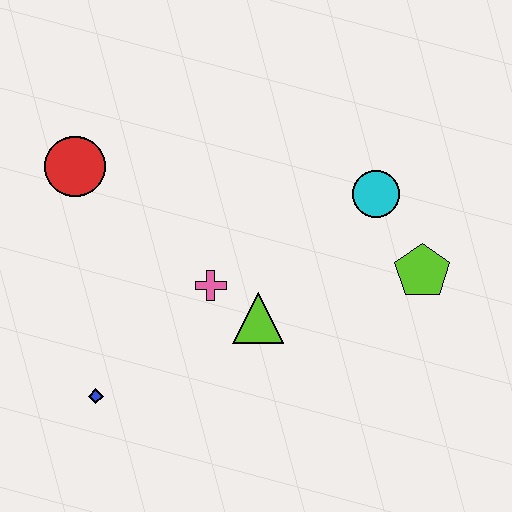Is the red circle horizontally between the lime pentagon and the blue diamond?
No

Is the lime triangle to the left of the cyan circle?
Yes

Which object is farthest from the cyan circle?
The blue diamond is farthest from the cyan circle.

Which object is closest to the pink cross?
The lime triangle is closest to the pink cross.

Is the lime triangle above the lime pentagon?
No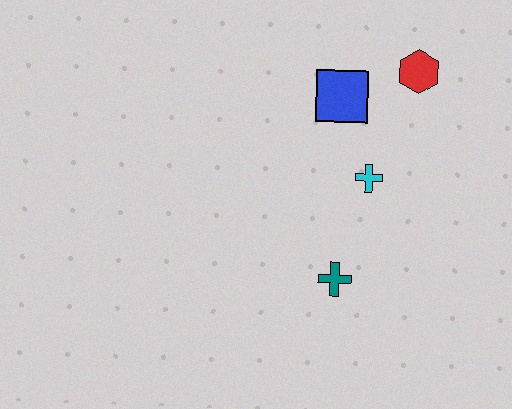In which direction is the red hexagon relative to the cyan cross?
The red hexagon is above the cyan cross.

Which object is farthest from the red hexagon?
The teal cross is farthest from the red hexagon.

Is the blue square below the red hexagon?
Yes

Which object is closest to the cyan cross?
The blue square is closest to the cyan cross.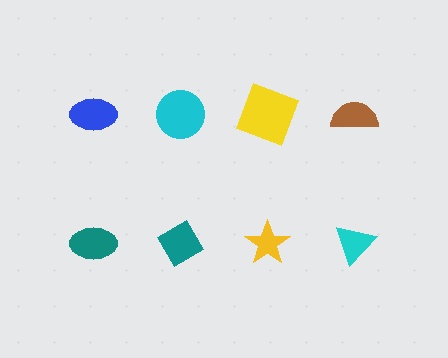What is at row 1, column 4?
A brown semicircle.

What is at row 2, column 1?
A teal ellipse.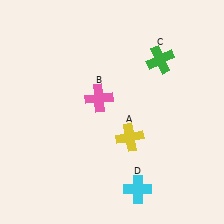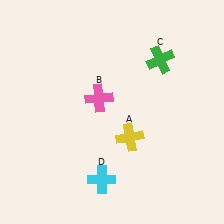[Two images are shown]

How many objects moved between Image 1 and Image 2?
1 object moved between the two images.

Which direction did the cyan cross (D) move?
The cyan cross (D) moved left.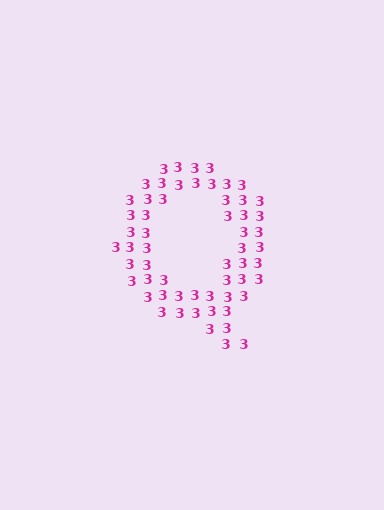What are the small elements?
The small elements are digit 3's.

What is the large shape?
The large shape is the letter Q.